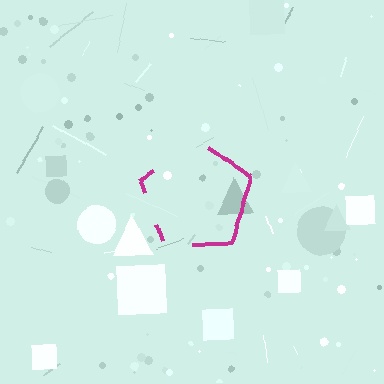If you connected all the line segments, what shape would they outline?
They would outline a pentagon.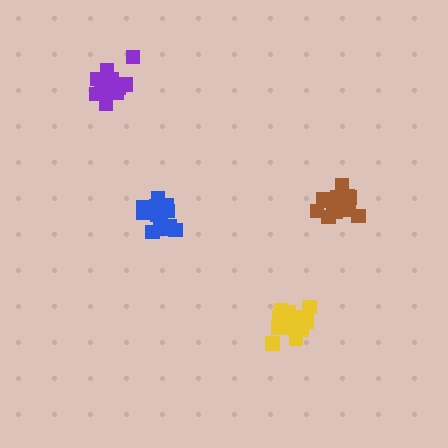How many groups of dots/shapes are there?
There are 4 groups.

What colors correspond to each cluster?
The clusters are colored: brown, blue, yellow, purple.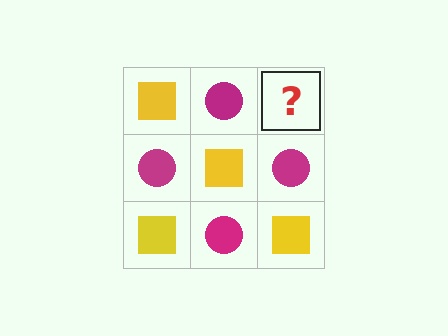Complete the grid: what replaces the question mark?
The question mark should be replaced with a yellow square.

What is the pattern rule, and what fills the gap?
The rule is that it alternates yellow square and magenta circle in a checkerboard pattern. The gap should be filled with a yellow square.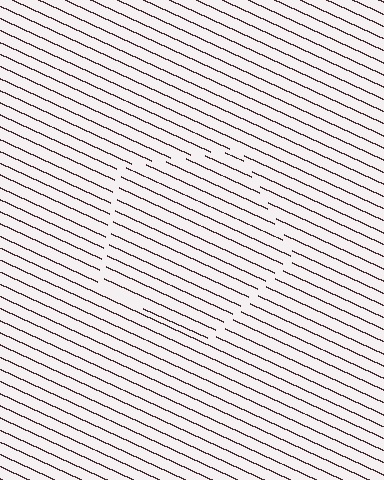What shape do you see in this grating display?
An illusory pentagon. The interior of the shape contains the same grating, shifted by half a period — the contour is defined by the phase discontinuity where line-ends from the inner and outer gratings abut.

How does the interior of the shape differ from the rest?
The interior of the shape contains the same grating, shifted by half a period — the contour is defined by the phase discontinuity where line-ends from the inner and outer gratings abut.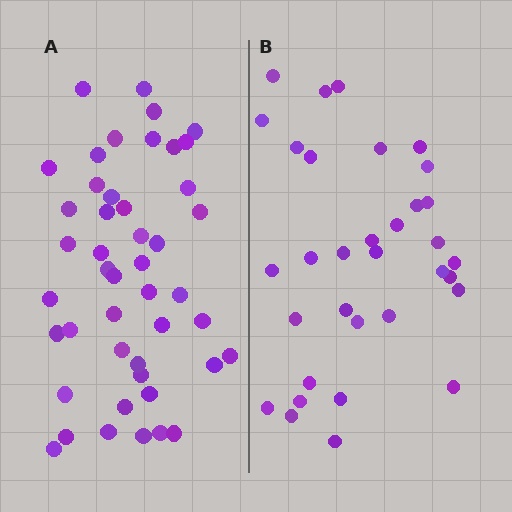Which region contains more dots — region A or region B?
Region A (the left region) has more dots.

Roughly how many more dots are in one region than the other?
Region A has approximately 15 more dots than region B.